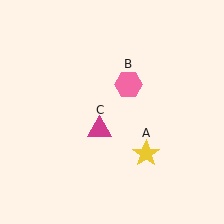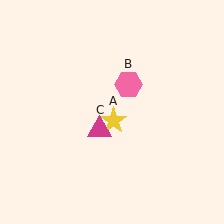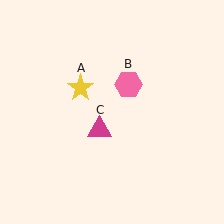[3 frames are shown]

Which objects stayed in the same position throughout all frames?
Pink hexagon (object B) and magenta triangle (object C) remained stationary.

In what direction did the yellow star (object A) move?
The yellow star (object A) moved up and to the left.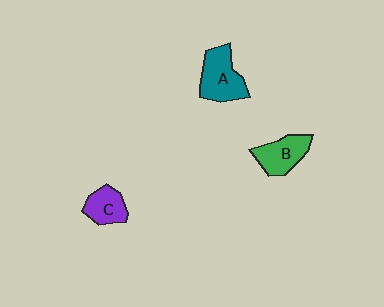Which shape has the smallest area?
Shape C (purple).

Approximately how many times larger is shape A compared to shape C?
Approximately 1.5 times.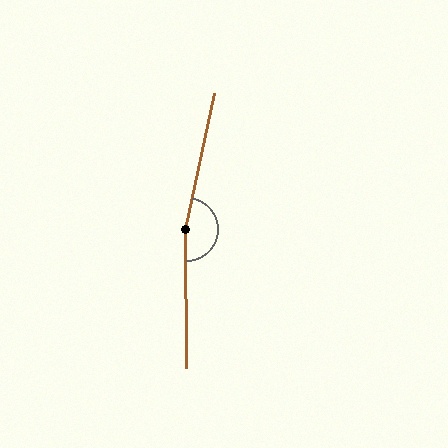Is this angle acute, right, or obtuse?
It is obtuse.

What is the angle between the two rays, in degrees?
Approximately 168 degrees.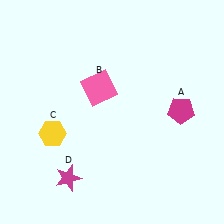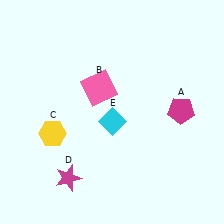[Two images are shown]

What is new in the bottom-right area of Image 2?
A cyan diamond (E) was added in the bottom-right area of Image 2.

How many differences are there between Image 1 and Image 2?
There is 1 difference between the two images.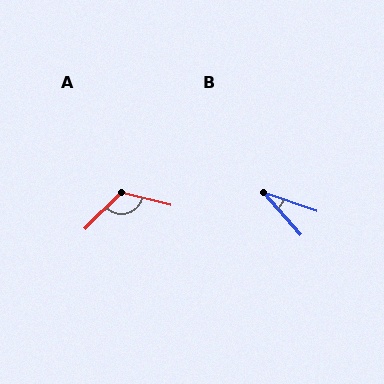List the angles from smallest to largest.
B (30°), A (121°).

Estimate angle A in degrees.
Approximately 121 degrees.